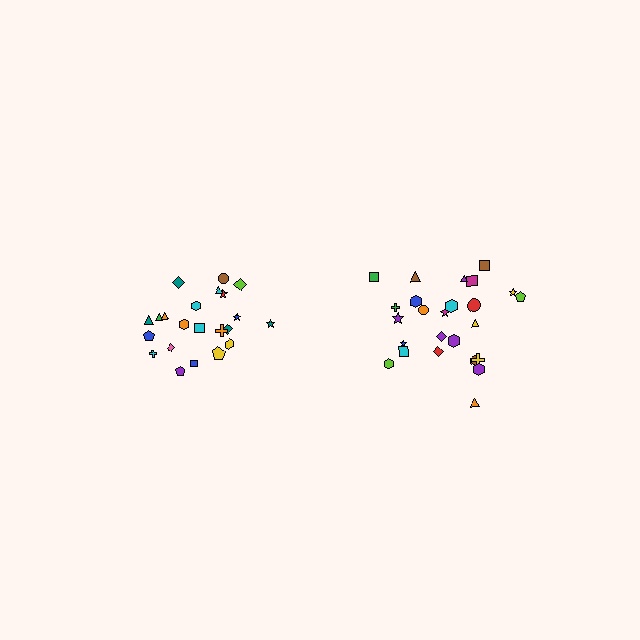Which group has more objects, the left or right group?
The right group.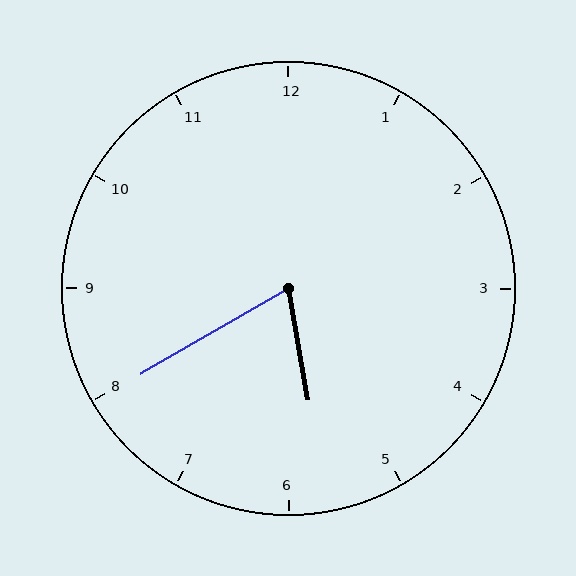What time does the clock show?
5:40.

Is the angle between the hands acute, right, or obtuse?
It is acute.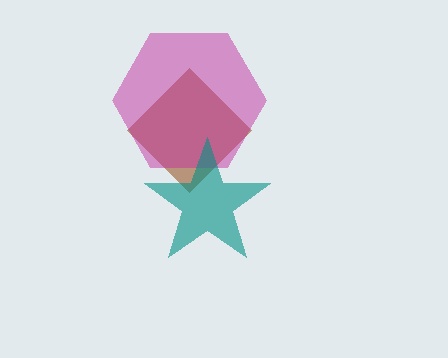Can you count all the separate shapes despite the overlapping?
Yes, there are 3 separate shapes.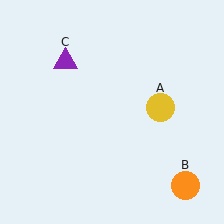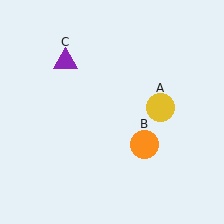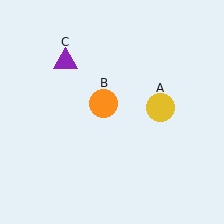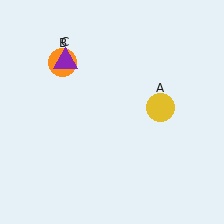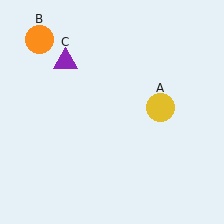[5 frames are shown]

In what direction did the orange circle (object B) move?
The orange circle (object B) moved up and to the left.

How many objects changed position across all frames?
1 object changed position: orange circle (object B).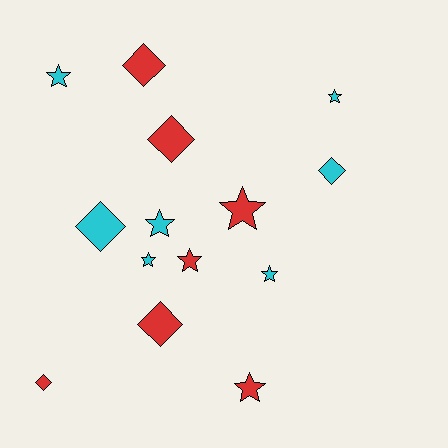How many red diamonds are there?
There are 4 red diamonds.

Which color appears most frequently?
Red, with 7 objects.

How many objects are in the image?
There are 14 objects.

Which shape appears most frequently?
Star, with 8 objects.